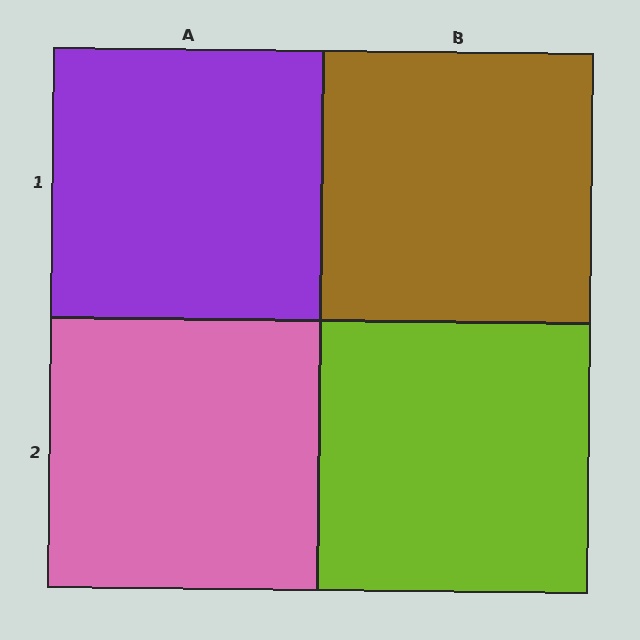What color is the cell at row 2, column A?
Pink.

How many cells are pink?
1 cell is pink.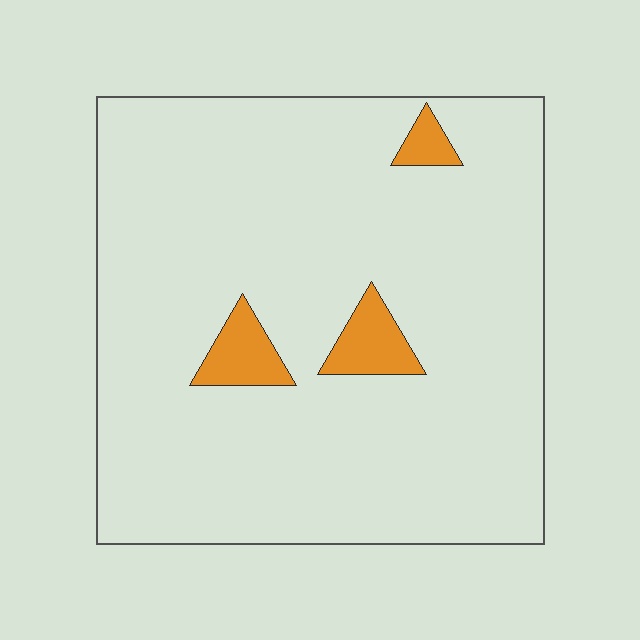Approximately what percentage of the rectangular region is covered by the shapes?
Approximately 5%.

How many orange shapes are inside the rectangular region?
3.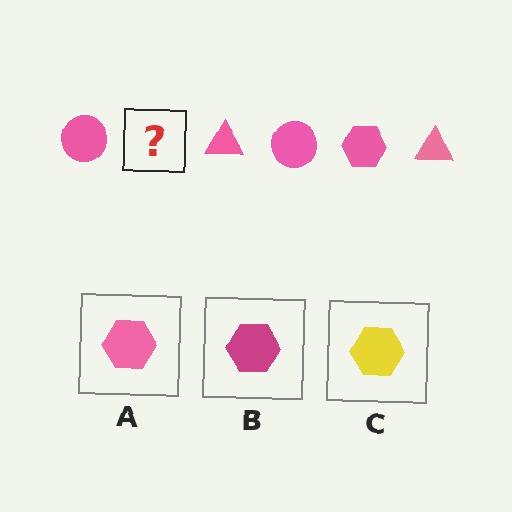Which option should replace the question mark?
Option A.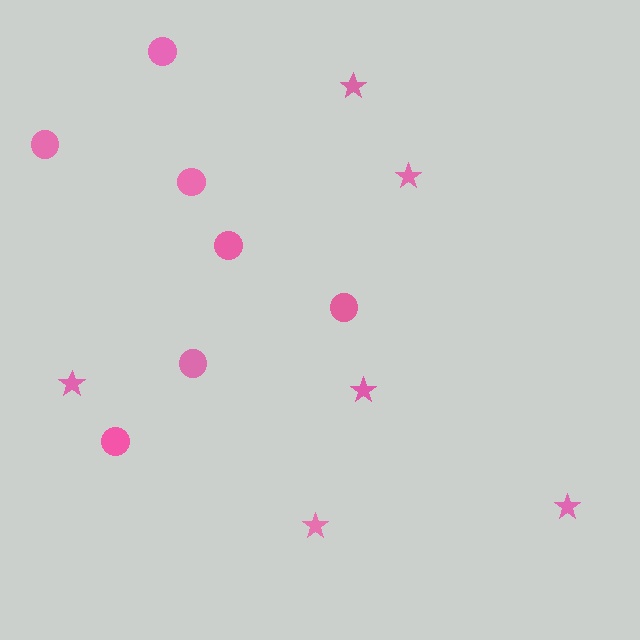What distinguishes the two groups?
There are 2 groups: one group of stars (6) and one group of circles (7).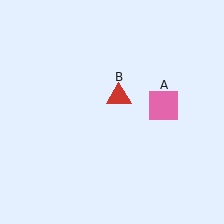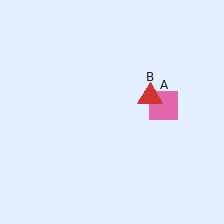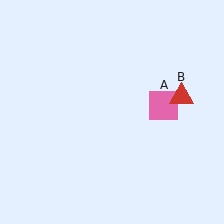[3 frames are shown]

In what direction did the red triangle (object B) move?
The red triangle (object B) moved right.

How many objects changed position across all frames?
1 object changed position: red triangle (object B).